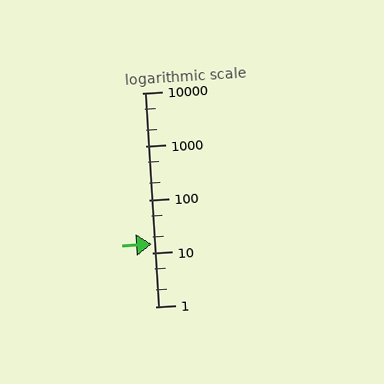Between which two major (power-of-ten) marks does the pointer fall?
The pointer is between 10 and 100.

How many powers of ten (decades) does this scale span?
The scale spans 4 decades, from 1 to 10000.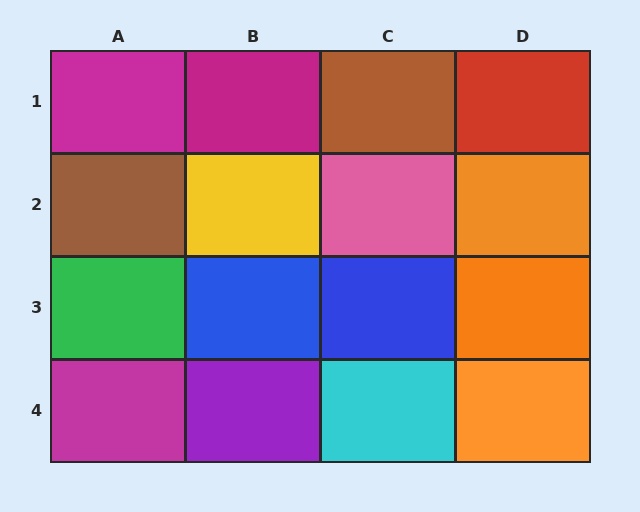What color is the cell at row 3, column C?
Blue.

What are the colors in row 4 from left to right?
Magenta, purple, cyan, orange.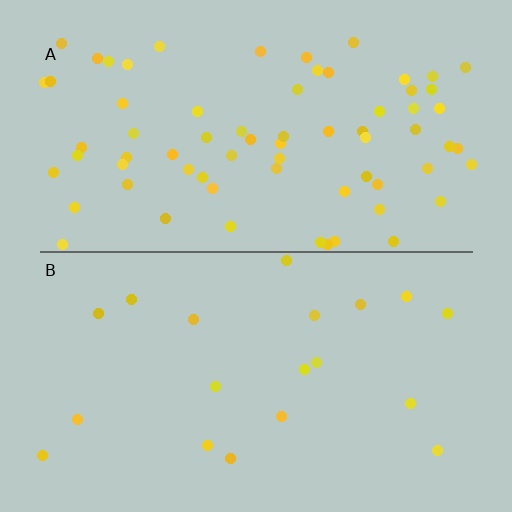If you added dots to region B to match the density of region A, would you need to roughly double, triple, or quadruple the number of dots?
Approximately quadruple.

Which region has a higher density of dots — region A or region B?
A (the top).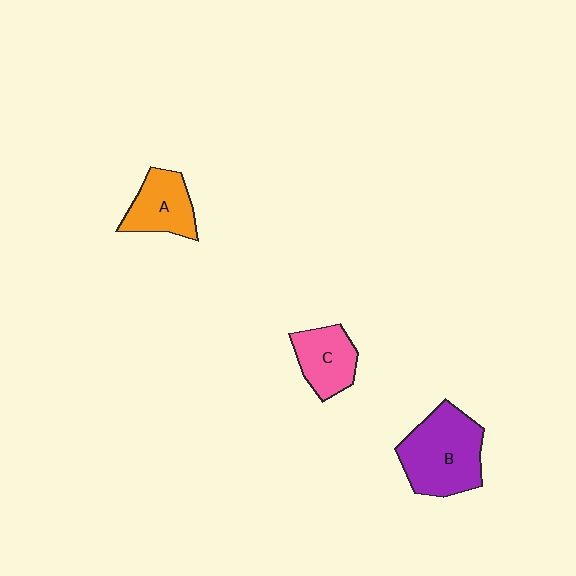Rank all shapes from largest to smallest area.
From largest to smallest: B (purple), A (orange), C (pink).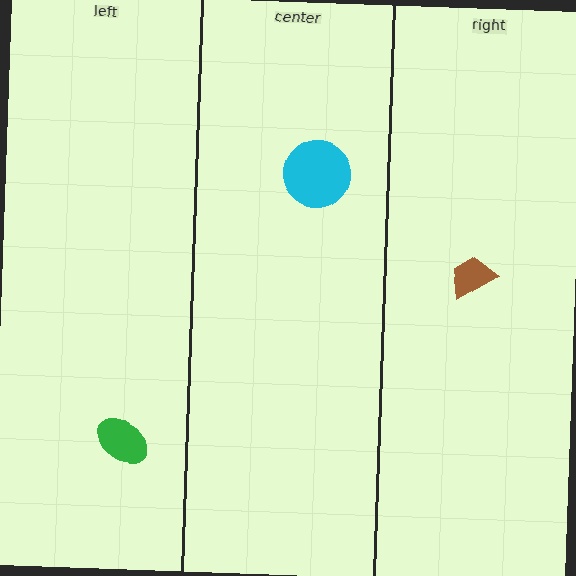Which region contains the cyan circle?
The center region.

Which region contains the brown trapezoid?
The right region.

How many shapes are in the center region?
1.